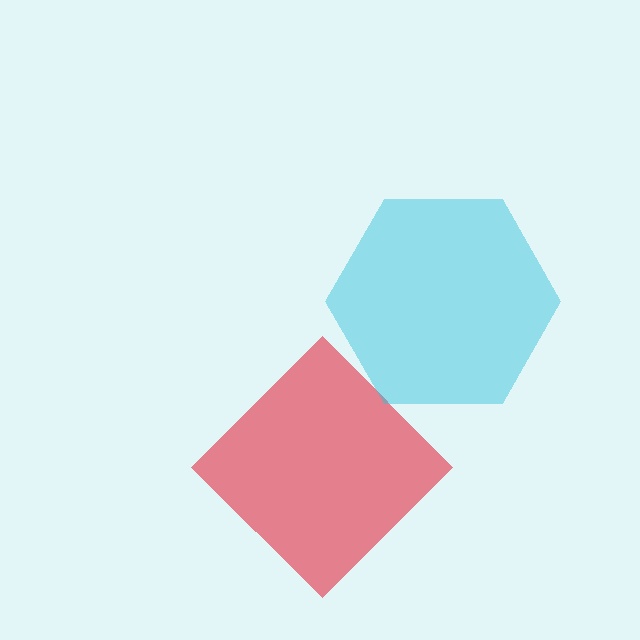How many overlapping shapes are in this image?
There are 2 overlapping shapes in the image.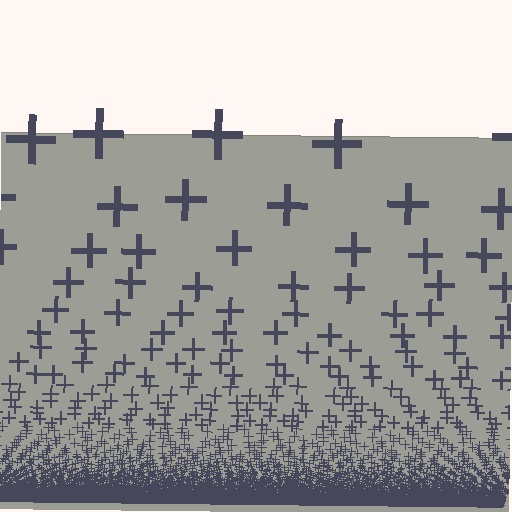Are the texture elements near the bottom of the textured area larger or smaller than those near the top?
Smaller. The gradient is inverted — elements near the bottom are smaller and denser.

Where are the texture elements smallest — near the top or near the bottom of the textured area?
Near the bottom.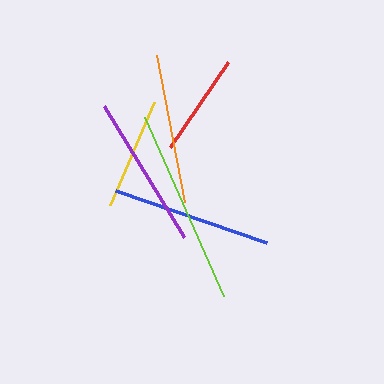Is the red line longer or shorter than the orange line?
The orange line is longer than the red line.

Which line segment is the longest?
The lime line is the longest at approximately 196 pixels.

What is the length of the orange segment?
The orange segment is approximately 150 pixels long.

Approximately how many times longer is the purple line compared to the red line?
The purple line is approximately 1.5 times the length of the red line.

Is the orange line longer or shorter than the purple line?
The purple line is longer than the orange line.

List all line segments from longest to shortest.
From longest to shortest: lime, blue, purple, orange, yellow, red.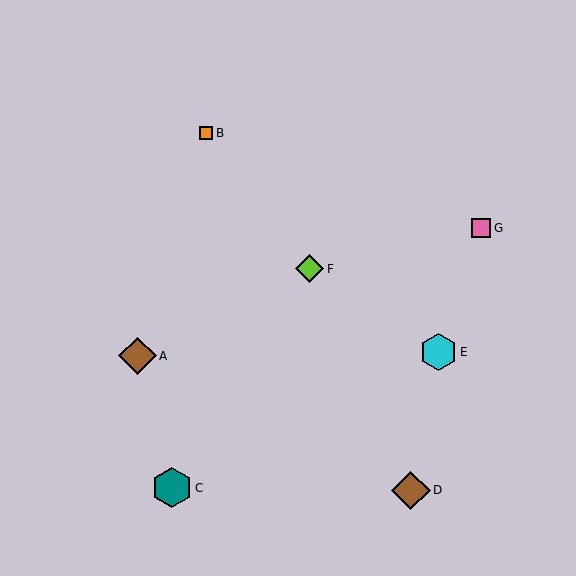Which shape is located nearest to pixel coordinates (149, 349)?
The brown diamond (labeled A) at (138, 356) is nearest to that location.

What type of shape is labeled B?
Shape B is an orange square.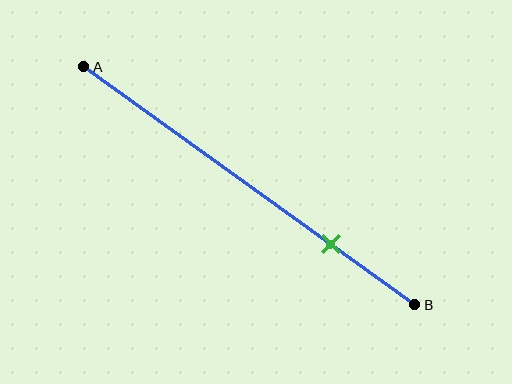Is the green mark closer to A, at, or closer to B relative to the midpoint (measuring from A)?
The green mark is closer to point B than the midpoint of segment AB.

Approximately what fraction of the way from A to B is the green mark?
The green mark is approximately 75% of the way from A to B.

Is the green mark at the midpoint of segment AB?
No, the mark is at about 75% from A, not at the 50% midpoint.